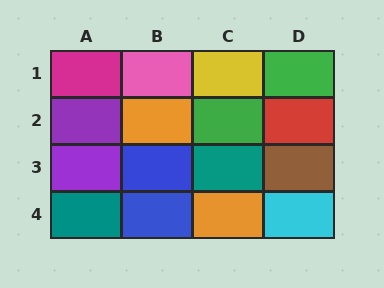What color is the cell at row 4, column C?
Orange.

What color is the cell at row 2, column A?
Purple.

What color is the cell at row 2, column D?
Red.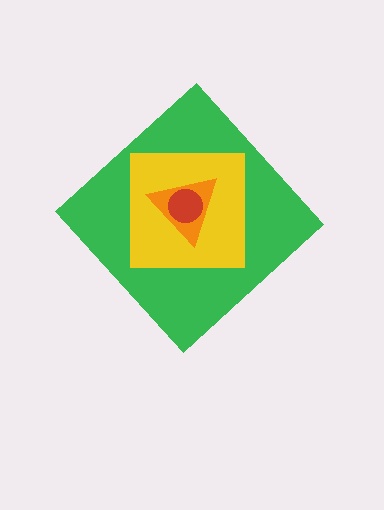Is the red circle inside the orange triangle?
Yes.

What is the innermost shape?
The red circle.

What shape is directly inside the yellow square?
The orange triangle.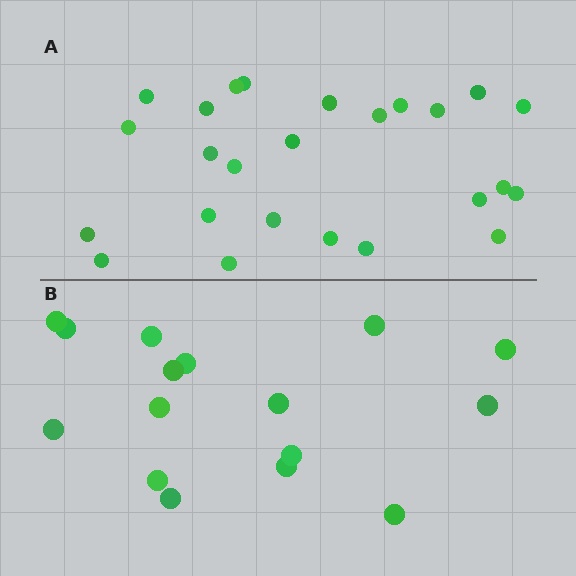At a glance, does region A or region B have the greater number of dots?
Region A (the top region) has more dots.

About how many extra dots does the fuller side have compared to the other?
Region A has roughly 8 or so more dots than region B.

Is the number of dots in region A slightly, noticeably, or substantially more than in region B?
Region A has substantially more. The ratio is roughly 1.6 to 1.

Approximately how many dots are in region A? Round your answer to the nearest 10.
About 20 dots. (The exact count is 25, which rounds to 20.)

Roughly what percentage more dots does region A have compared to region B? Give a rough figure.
About 55% more.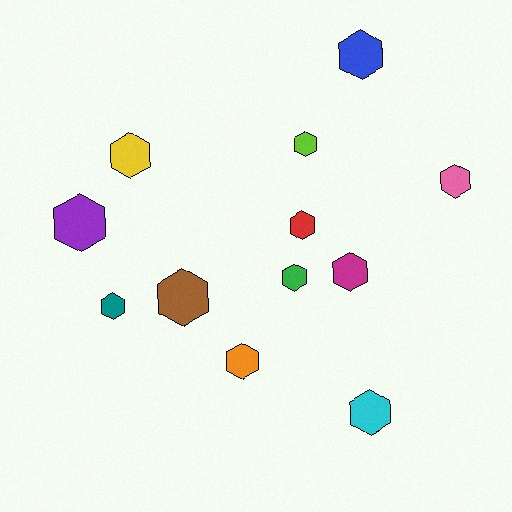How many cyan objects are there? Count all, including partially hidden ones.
There is 1 cyan object.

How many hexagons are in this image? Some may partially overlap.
There are 12 hexagons.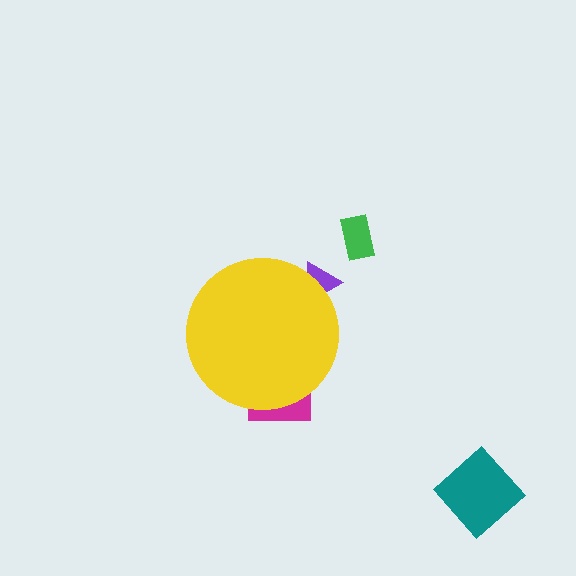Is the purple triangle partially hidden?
Yes, the purple triangle is partially hidden behind the yellow circle.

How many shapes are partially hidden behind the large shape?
2 shapes are partially hidden.